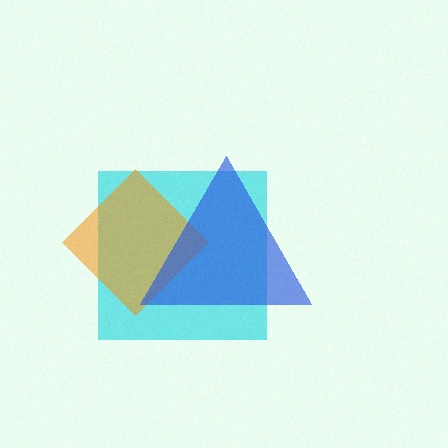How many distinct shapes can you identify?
There are 3 distinct shapes: a cyan square, an orange diamond, a blue triangle.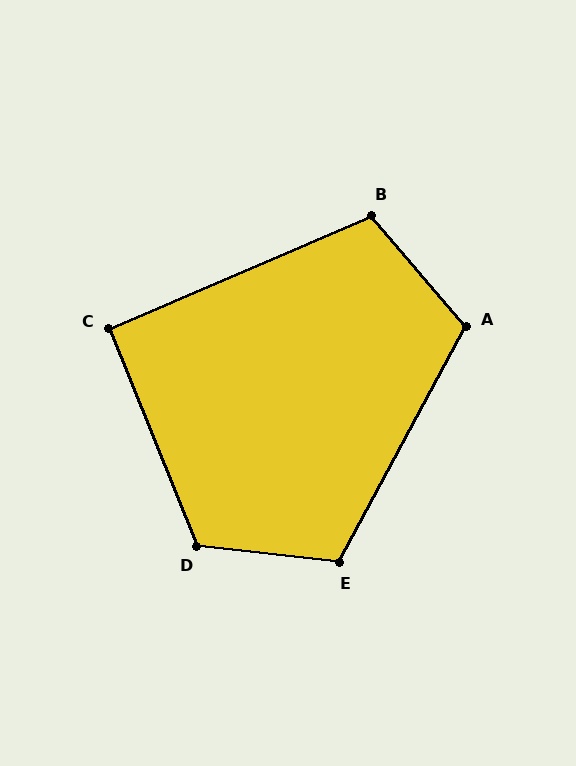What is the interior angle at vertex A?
Approximately 111 degrees (obtuse).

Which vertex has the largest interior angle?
D, at approximately 118 degrees.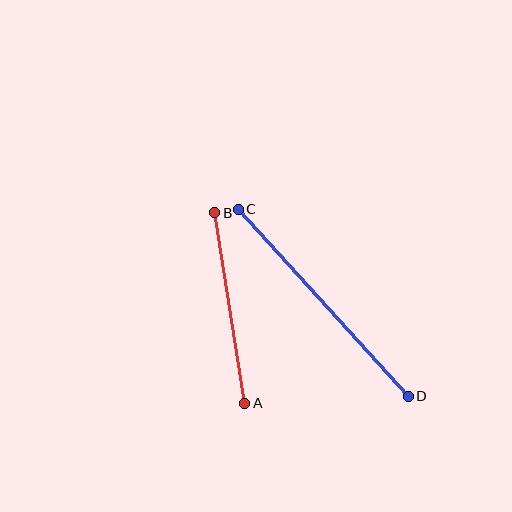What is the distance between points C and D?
The distance is approximately 253 pixels.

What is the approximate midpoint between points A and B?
The midpoint is at approximately (230, 308) pixels.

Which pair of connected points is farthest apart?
Points C and D are farthest apart.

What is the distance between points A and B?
The distance is approximately 193 pixels.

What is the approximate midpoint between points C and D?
The midpoint is at approximately (323, 303) pixels.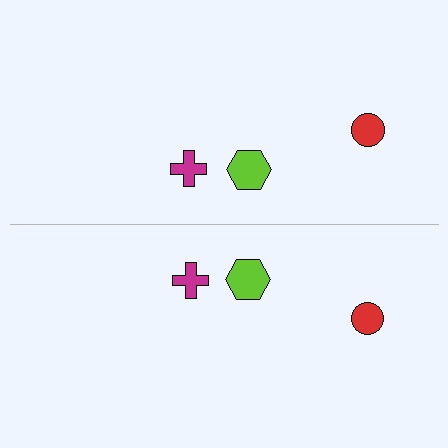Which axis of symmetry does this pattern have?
The pattern has a horizontal axis of symmetry running through the center of the image.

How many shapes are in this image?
There are 6 shapes in this image.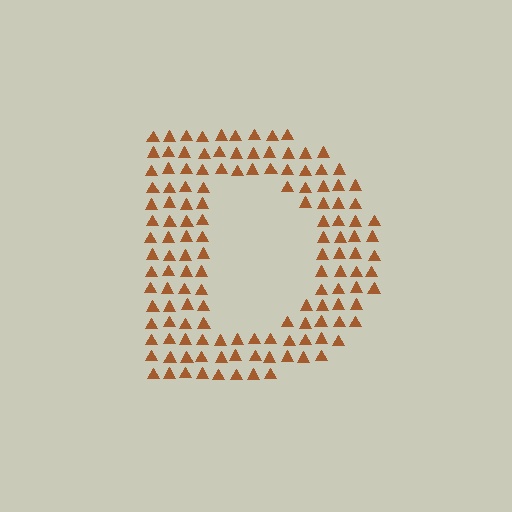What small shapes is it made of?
It is made of small triangles.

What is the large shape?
The large shape is the letter D.